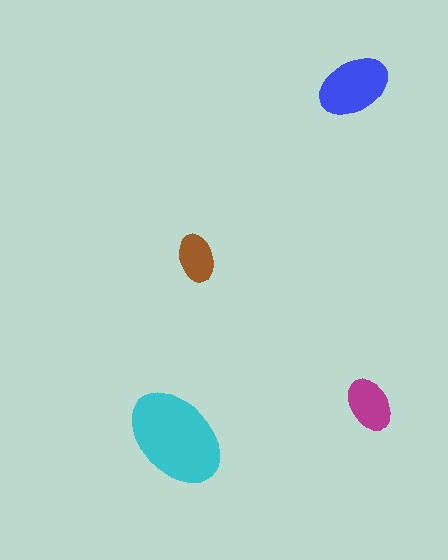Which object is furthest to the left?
The cyan ellipse is leftmost.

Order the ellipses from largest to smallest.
the cyan one, the blue one, the magenta one, the brown one.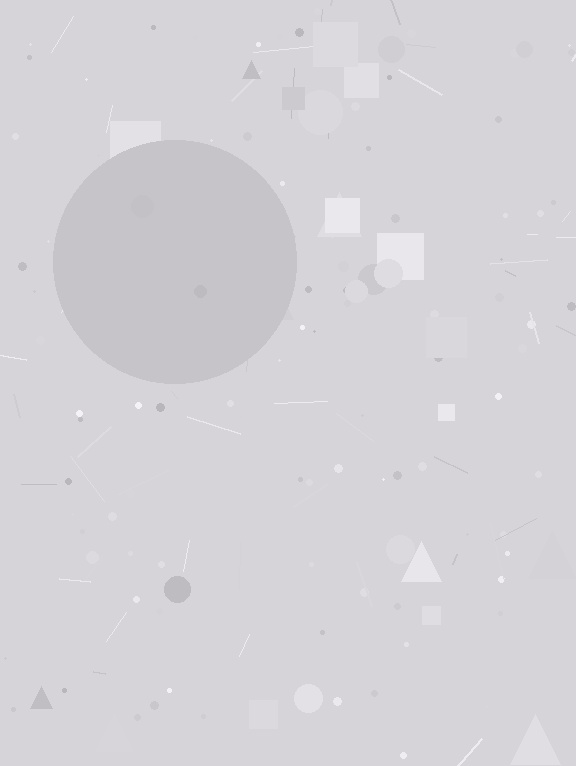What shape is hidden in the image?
A circle is hidden in the image.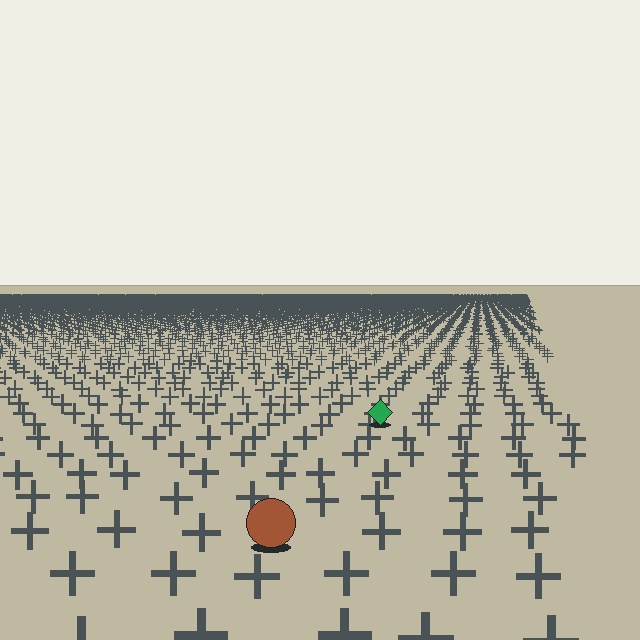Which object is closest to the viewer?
The brown circle is closest. The texture marks near it are larger and more spread out.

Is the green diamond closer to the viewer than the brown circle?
No. The brown circle is closer — you can tell from the texture gradient: the ground texture is coarser near it.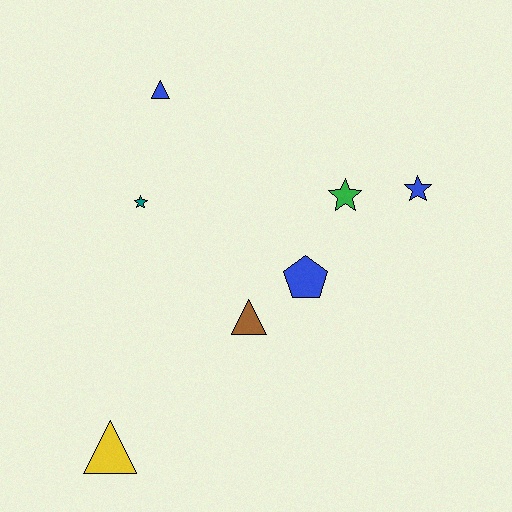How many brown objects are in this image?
There is 1 brown object.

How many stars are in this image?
There are 3 stars.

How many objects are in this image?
There are 7 objects.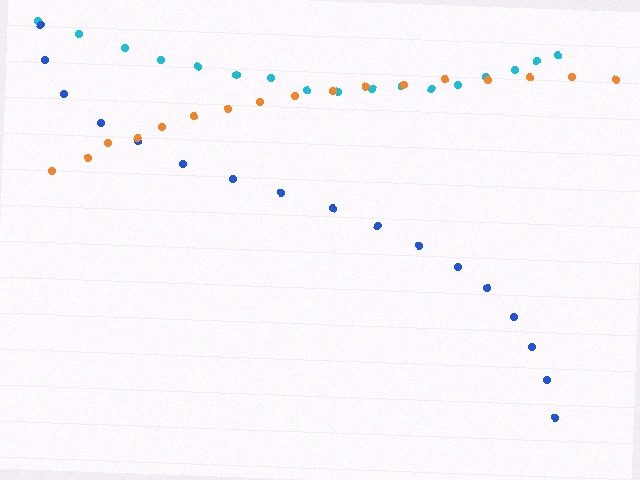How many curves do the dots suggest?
There are 3 distinct paths.